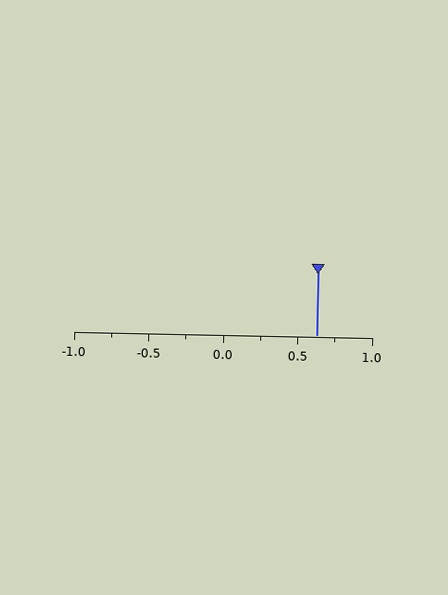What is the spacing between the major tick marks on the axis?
The major ticks are spaced 0.5 apart.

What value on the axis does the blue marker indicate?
The marker indicates approximately 0.62.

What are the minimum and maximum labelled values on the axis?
The axis runs from -1.0 to 1.0.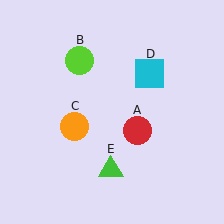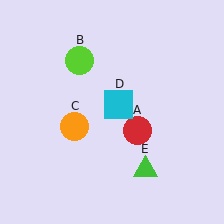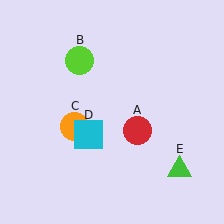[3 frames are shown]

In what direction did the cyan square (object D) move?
The cyan square (object D) moved down and to the left.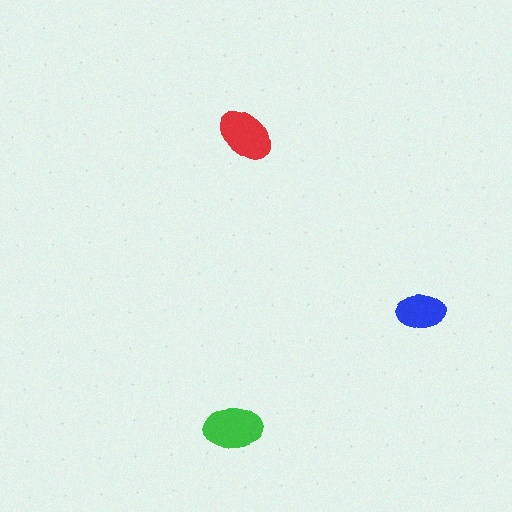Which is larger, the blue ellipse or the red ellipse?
The red one.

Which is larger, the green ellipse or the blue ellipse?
The green one.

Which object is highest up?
The red ellipse is topmost.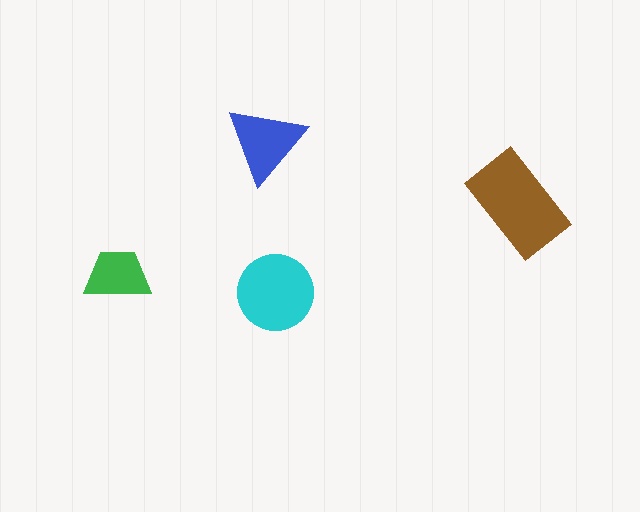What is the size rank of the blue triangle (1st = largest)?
3rd.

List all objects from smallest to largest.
The green trapezoid, the blue triangle, the cyan circle, the brown rectangle.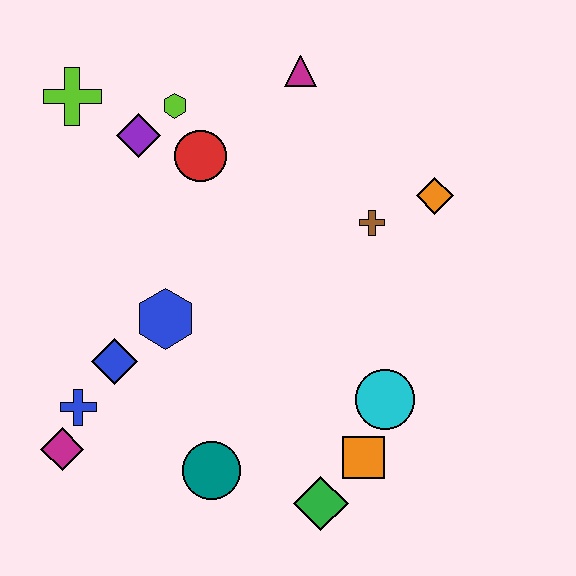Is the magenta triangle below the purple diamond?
No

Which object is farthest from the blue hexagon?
The orange diamond is farthest from the blue hexagon.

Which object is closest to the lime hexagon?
The purple diamond is closest to the lime hexagon.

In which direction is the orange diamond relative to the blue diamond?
The orange diamond is to the right of the blue diamond.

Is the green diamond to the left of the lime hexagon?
No